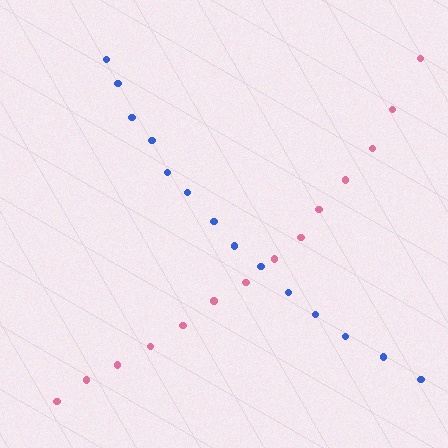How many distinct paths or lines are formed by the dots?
There are 2 distinct paths.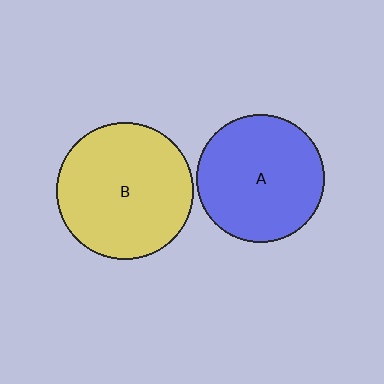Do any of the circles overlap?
No, none of the circles overlap.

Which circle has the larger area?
Circle B (yellow).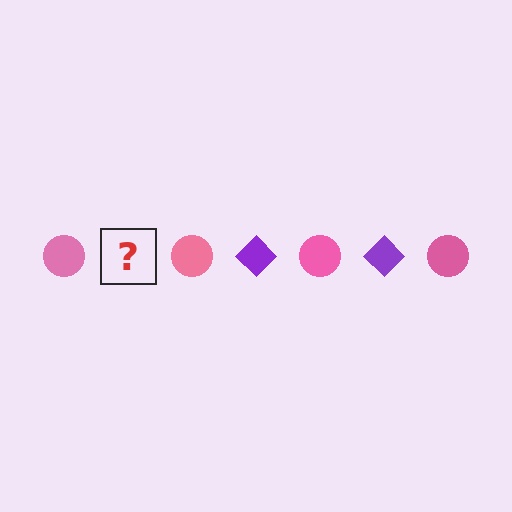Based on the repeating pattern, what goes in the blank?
The blank should be a purple diamond.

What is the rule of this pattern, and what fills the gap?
The rule is that the pattern alternates between pink circle and purple diamond. The gap should be filled with a purple diamond.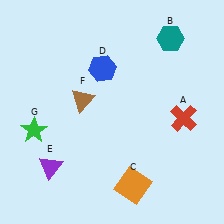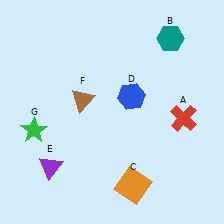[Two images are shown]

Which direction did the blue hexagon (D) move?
The blue hexagon (D) moved right.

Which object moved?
The blue hexagon (D) moved right.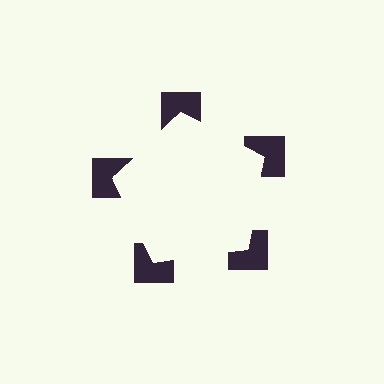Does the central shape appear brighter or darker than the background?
It typically appears slightly brighter than the background, even though no actual brightness change is drawn.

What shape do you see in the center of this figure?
An illusory pentagon — its edges are inferred from the aligned wedge cuts in the notched squares, not physically drawn.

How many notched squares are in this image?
There are 5 — one at each vertex of the illusory pentagon.